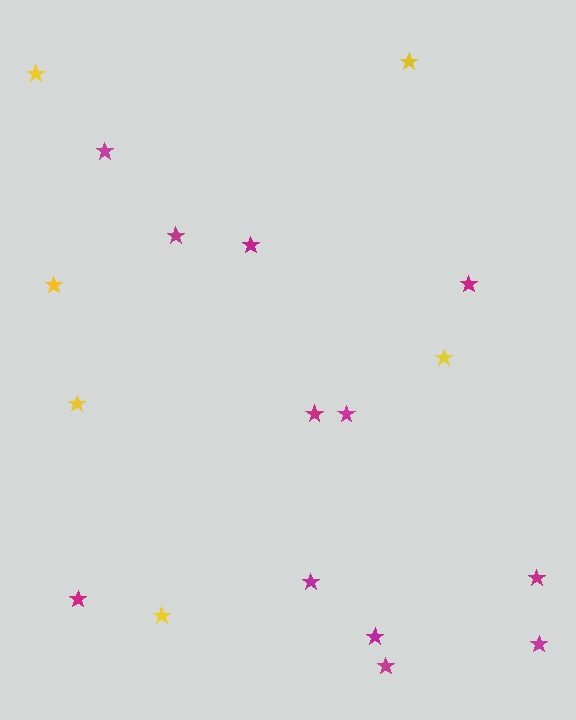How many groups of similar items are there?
There are 2 groups: one group of yellow stars (6) and one group of magenta stars (12).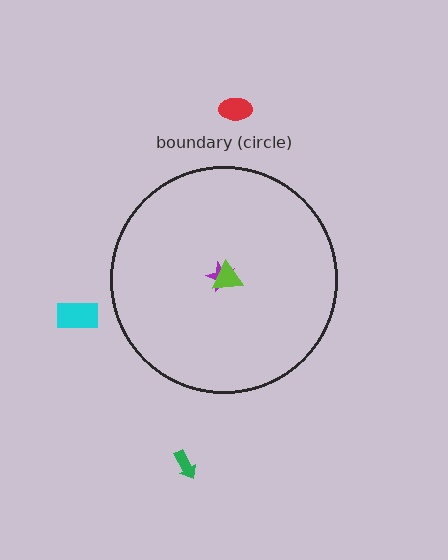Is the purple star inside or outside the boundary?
Inside.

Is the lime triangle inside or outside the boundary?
Inside.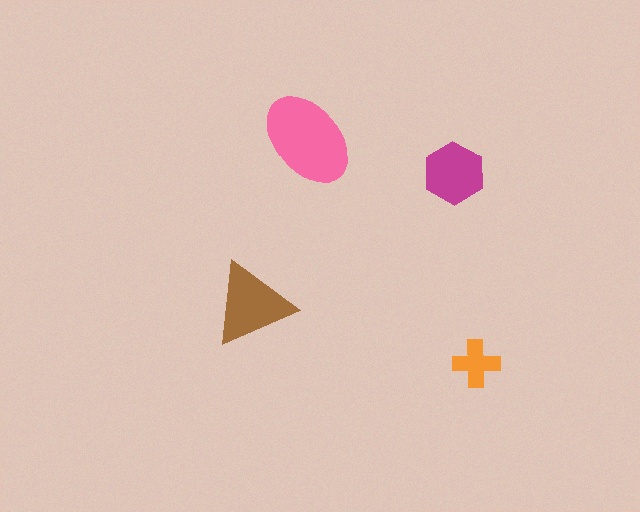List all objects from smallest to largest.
The orange cross, the magenta hexagon, the brown triangle, the pink ellipse.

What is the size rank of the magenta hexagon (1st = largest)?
3rd.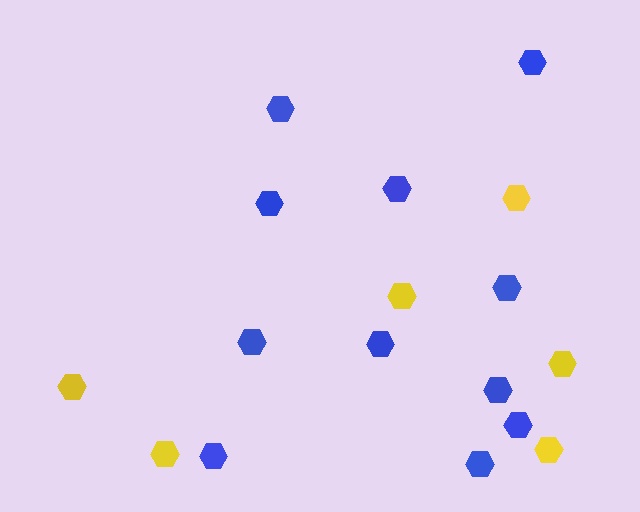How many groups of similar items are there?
There are 2 groups: one group of blue hexagons (11) and one group of yellow hexagons (6).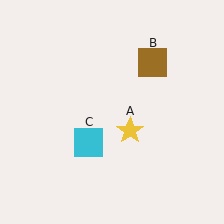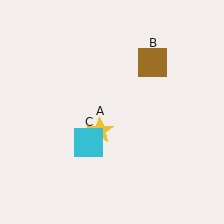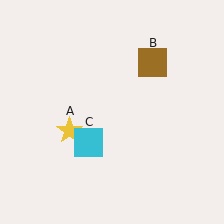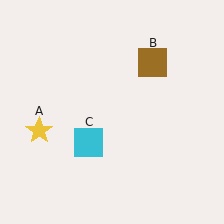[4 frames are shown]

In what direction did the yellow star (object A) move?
The yellow star (object A) moved left.